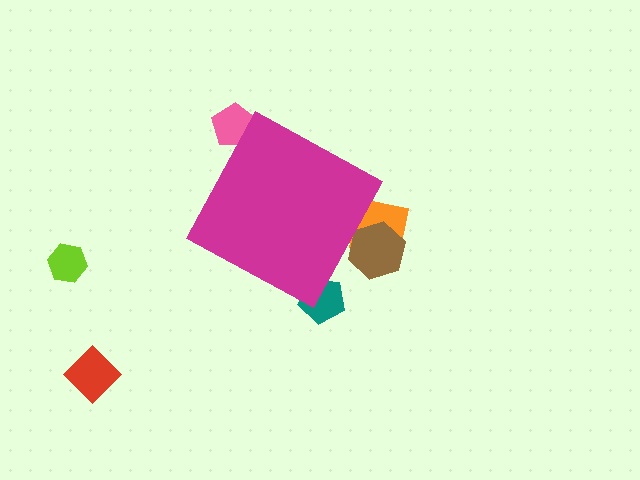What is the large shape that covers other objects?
A magenta diamond.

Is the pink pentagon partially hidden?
Yes, the pink pentagon is partially hidden behind the magenta diamond.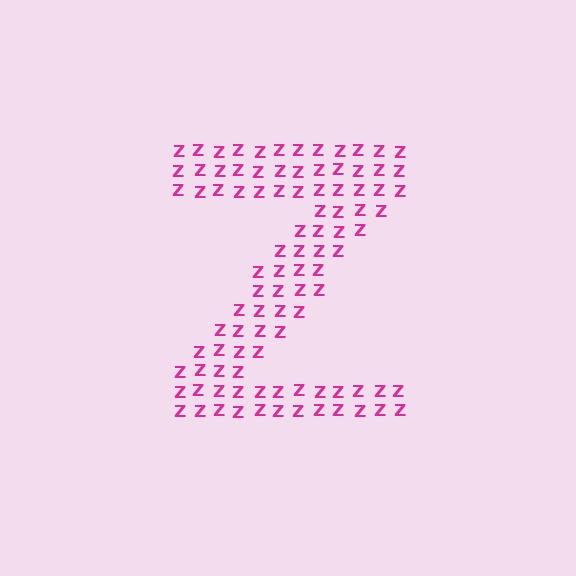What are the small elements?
The small elements are letter Z's.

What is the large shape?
The large shape is the letter Z.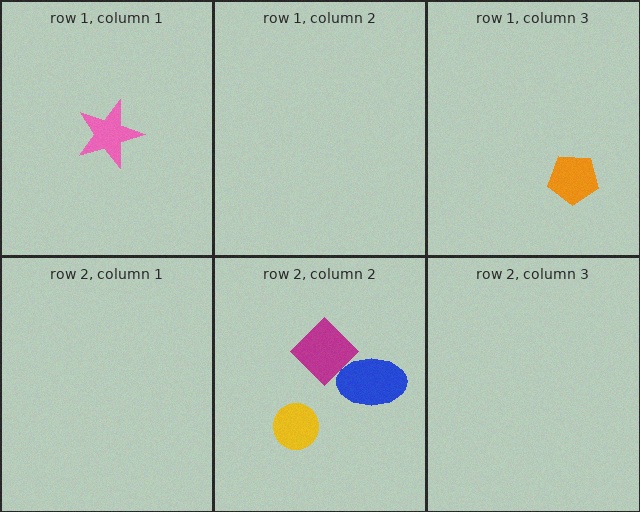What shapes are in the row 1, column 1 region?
The pink star.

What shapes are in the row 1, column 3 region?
The orange pentagon.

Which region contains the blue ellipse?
The row 2, column 2 region.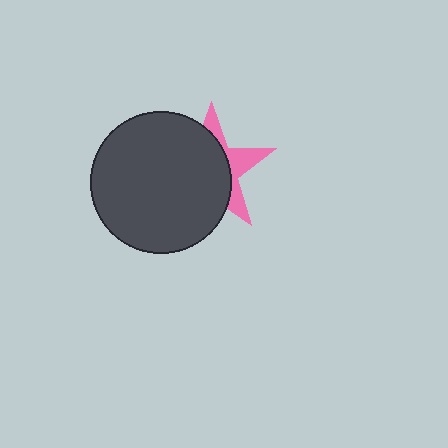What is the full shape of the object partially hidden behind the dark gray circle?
The partially hidden object is a pink star.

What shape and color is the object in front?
The object in front is a dark gray circle.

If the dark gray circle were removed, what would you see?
You would see the complete pink star.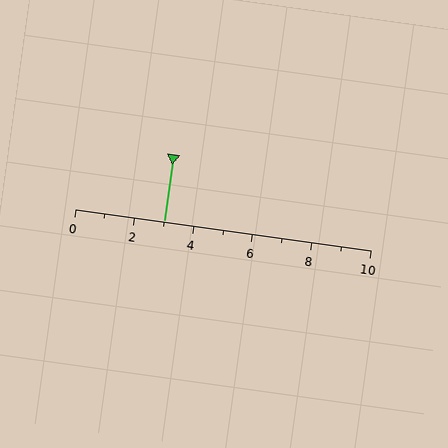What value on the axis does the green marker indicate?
The marker indicates approximately 3.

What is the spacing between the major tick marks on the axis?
The major ticks are spaced 2 apart.